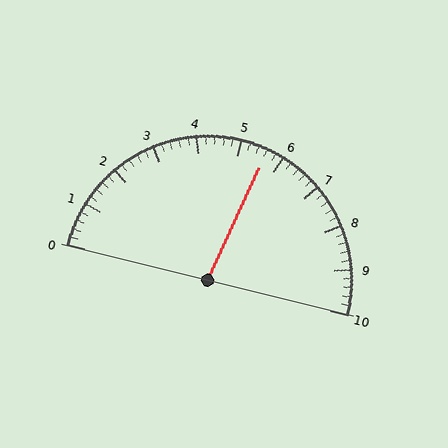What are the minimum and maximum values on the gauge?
The gauge ranges from 0 to 10.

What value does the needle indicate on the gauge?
The needle indicates approximately 5.6.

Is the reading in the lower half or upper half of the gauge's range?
The reading is in the upper half of the range (0 to 10).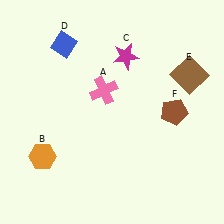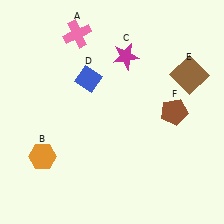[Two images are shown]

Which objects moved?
The objects that moved are: the pink cross (A), the blue diamond (D).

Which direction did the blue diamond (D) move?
The blue diamond (D) moved down.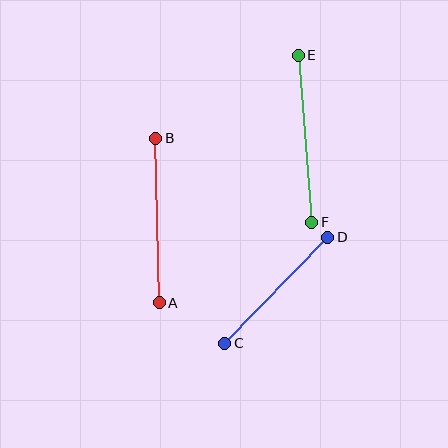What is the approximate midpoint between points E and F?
The midpoint is at approximately (305, 139) pixels.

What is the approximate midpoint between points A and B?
The midpoint is at approximately (158, 221) pixels.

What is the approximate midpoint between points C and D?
The midpoint is at approximately (276, 290) pixels.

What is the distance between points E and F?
The distance is approximately 167 pixels.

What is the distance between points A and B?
The distance is approximately 164 pixels.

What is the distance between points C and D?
The distance is approximately 148 pixels.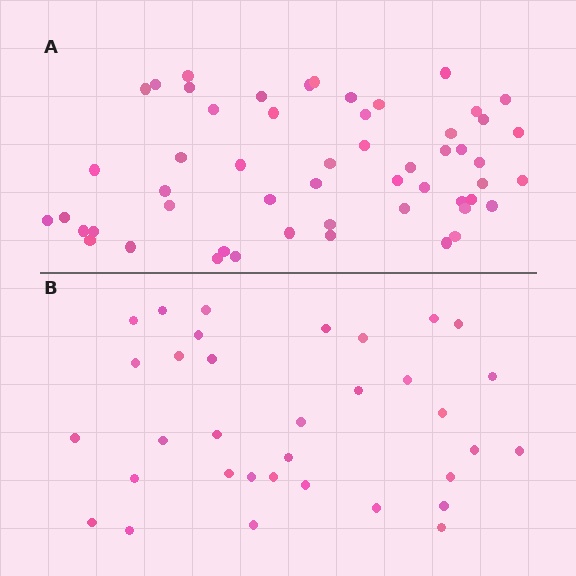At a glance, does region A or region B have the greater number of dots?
Region A (the top region) has more dots.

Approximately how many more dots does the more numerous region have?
Region A has approximately 20 more dots than region B.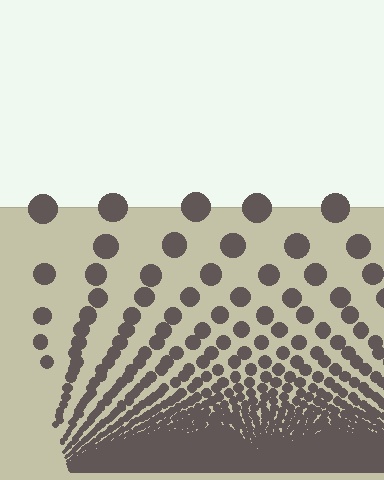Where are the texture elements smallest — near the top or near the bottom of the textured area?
Near the bottom.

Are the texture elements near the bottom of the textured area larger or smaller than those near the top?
Smaller. The gradient is inverted — elements near the bottom are smaller and denser.